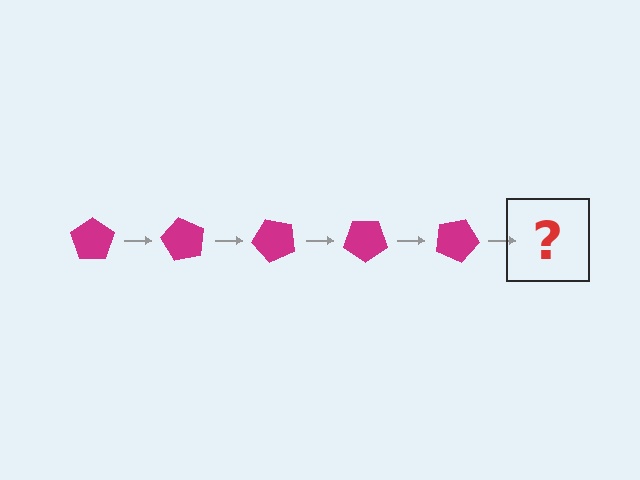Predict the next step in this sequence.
The next step is a magenta pentagon rotated 300 degrees.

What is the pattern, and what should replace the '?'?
The pattern is that the pentagon rotates 60 degrees each step. The '?' should be a magenta pentagon rotated 300 degrees.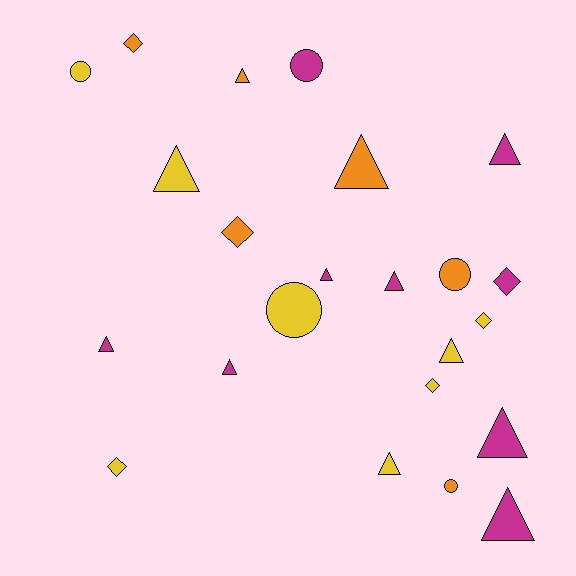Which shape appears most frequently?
Triangle, with 12 objects.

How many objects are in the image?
There are 23 objects.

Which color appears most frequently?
Magenta, with 9 objects.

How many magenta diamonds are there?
There is 1 magenta diamond.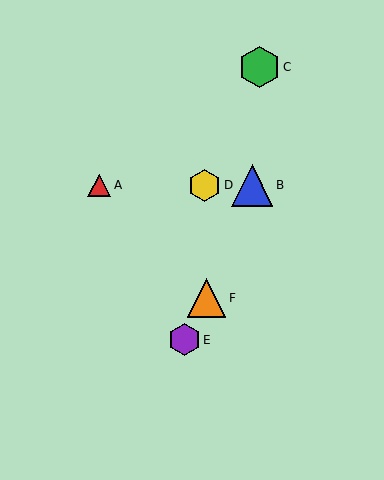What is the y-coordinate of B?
Object B is at y≈185.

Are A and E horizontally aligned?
No, A is at y≈185 and E is at y≈340.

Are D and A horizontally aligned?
Yes, both are at y≈185.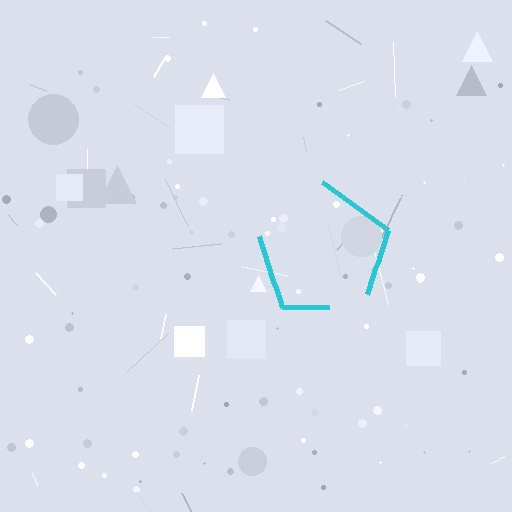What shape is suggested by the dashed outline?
The dashed outline suggests a pentagon.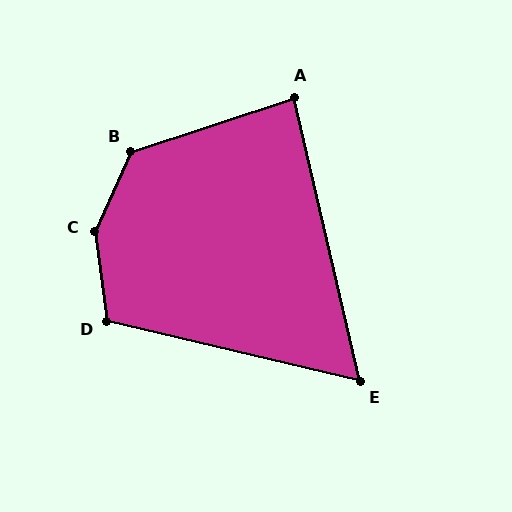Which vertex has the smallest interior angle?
E, at approximately 64 degrees.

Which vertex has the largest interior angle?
C, at approximately 148 degrees.